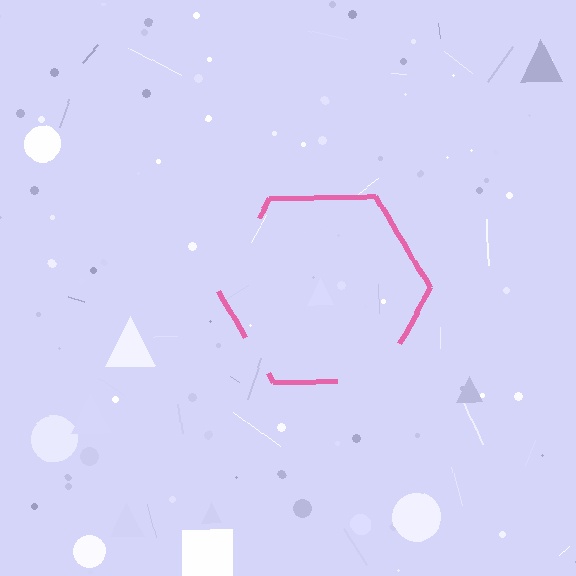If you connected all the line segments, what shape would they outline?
They would outline a hexagon.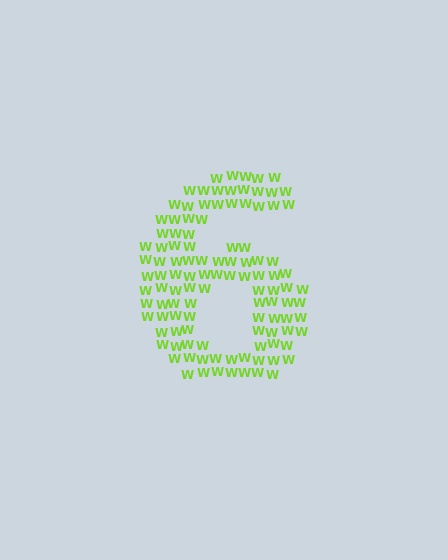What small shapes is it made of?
It is made of small letter W's.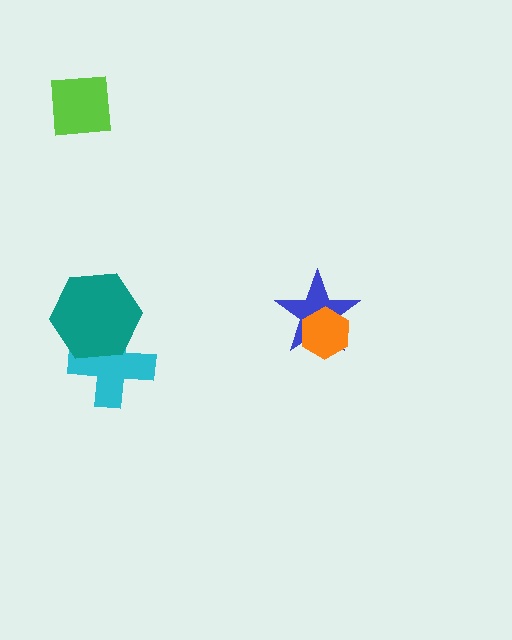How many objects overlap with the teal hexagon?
1 object overlaps with the teal hexagon.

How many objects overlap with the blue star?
1 object overlaps with the blue star.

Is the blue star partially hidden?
Yes, it is partially covered by another shape.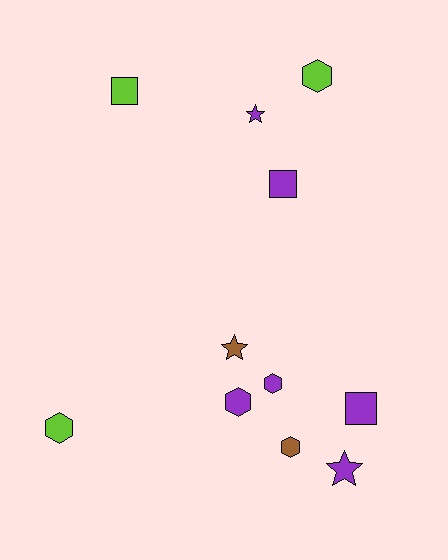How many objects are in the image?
There are 11 objects.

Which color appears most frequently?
Purple, with 6 objects.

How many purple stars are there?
There are 2 purple stars.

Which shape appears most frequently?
Hexagon, with 5 objects.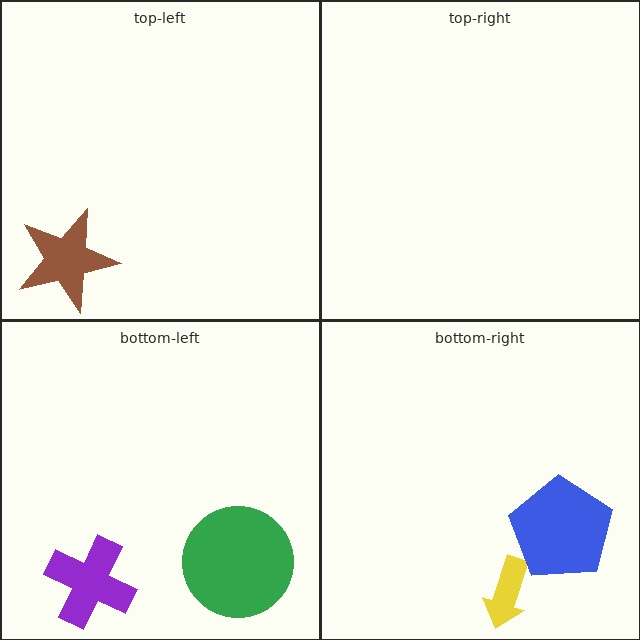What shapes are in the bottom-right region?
The yellow arrow, the blue pentagon.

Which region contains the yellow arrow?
The bottom-right region.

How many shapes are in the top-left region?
1.